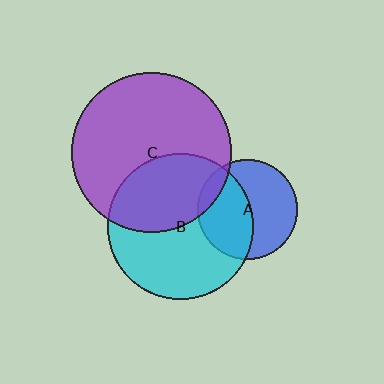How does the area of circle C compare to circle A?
Approximately 2.6 times.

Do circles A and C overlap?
Yes.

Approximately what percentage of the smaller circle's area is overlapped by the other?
Approximately 10%.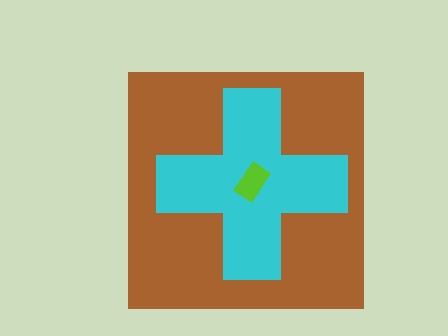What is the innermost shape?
The lime rectangle.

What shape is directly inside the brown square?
The cyan cross.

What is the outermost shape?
The brown square.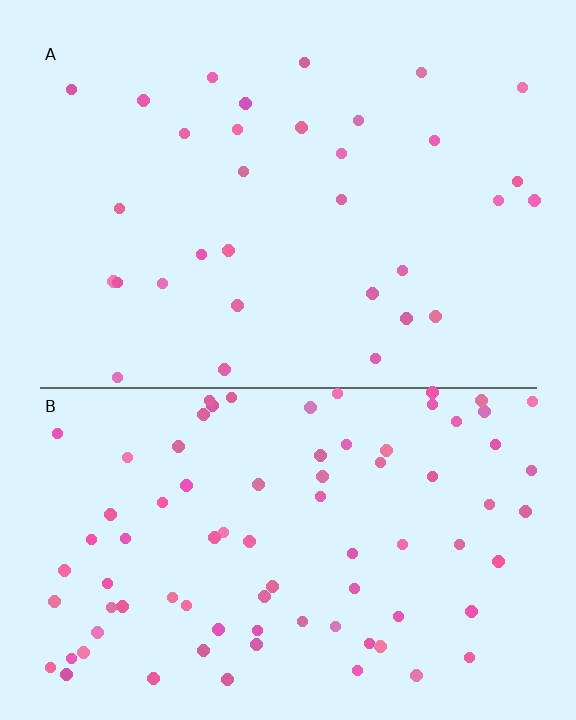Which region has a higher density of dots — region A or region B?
B (the bottom).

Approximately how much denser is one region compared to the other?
Approximately 2.6× — region B over region A.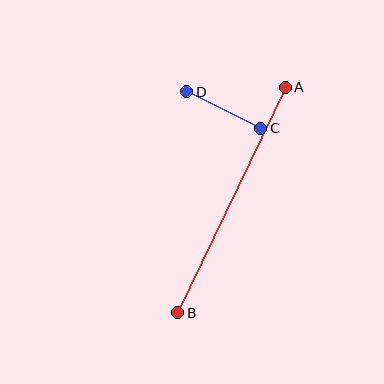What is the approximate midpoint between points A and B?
The midpoint is at approximately (231, 200) pixels.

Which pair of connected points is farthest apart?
Points A and B are farthest apart.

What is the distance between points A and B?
The distance is approximately 250 pixels.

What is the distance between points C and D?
The distance is approximately 83 pixels.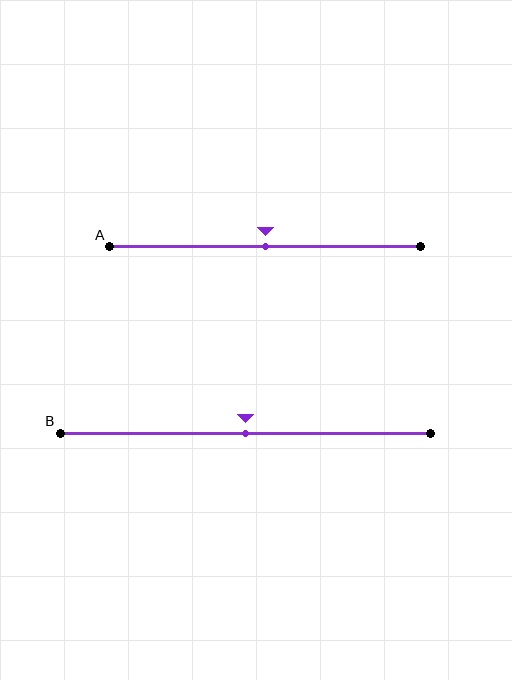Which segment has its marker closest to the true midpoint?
Segment A has its marker closest to the true midpoint.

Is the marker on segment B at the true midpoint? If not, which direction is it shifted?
Yes, the marker on segment B is at the true midpoint.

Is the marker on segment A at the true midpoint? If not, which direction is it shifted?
Yes, the marker on segment A is at the true midpoint.